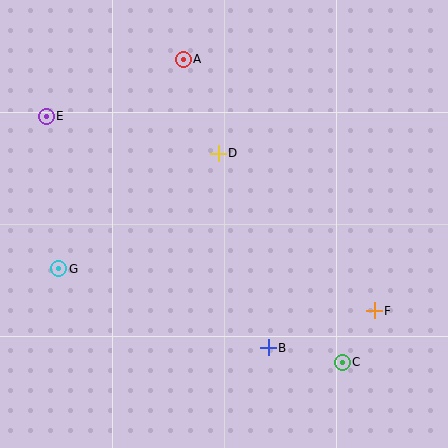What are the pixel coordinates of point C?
Point C is at (342, 362).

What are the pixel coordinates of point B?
Point B is at (268, 348).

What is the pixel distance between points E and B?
The distance between E and B is 320 pixels.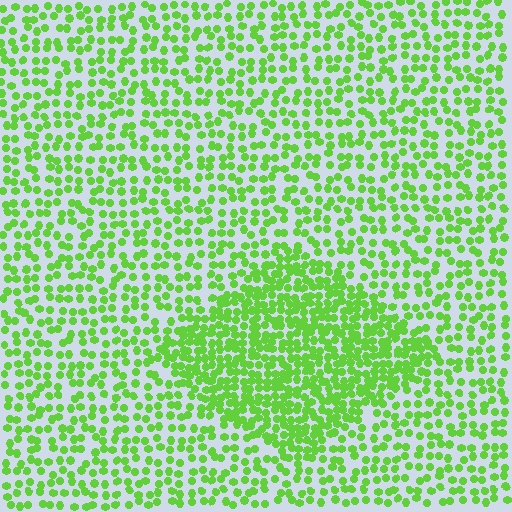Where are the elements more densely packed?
The elements are more densely packed inside the diamond boundary.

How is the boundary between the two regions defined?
The boundary is defined by a change in element density (approximately 2.0x ratio). All elements are the same color, size, and shape.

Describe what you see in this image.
The image contains small lime elements arranged at two different densities. A diamond-shaped region is visible where the elements are more densely packed than the surrounding area.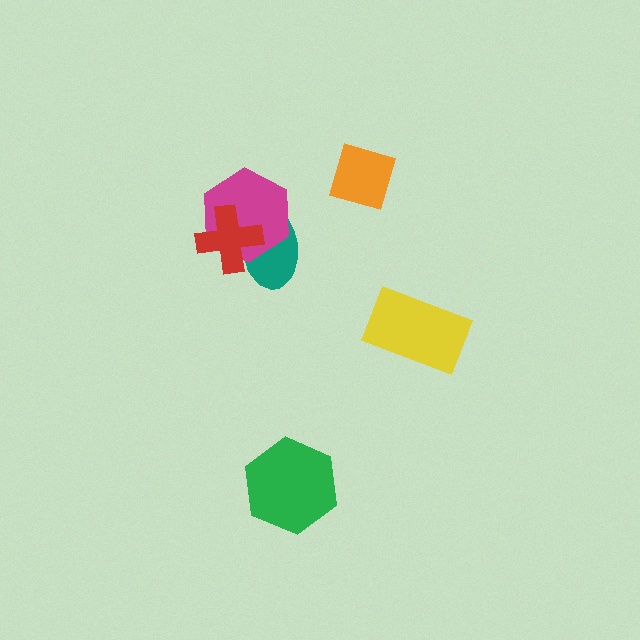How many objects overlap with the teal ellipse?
2 objects overlap with the teal ellipse.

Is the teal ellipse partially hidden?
Yes, it is partially covered by another shape.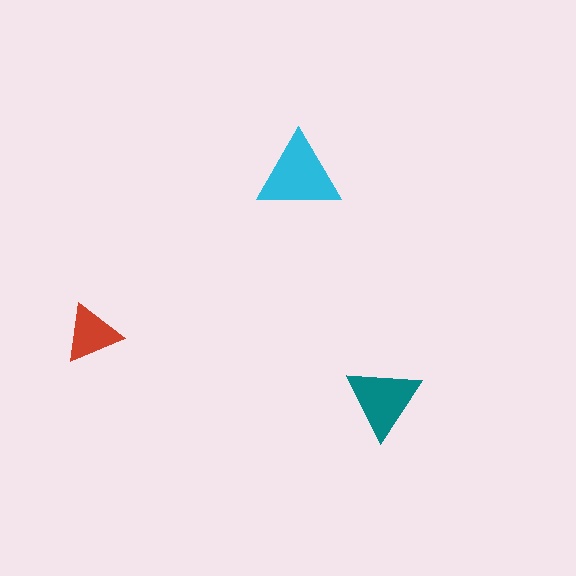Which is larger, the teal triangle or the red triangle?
The teal one.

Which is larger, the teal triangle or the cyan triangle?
The cyan one.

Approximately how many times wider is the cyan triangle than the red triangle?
About 1.5 times wider.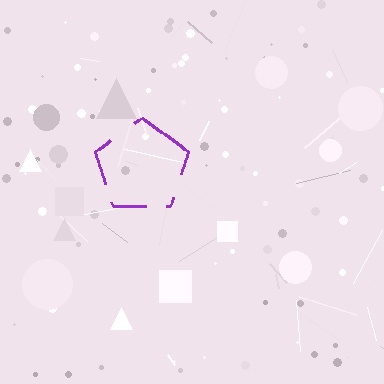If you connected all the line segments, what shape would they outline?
They would outline a pentagon.